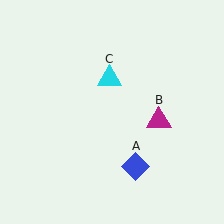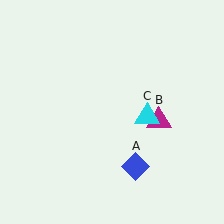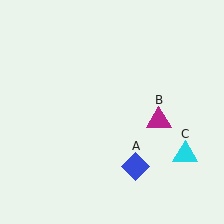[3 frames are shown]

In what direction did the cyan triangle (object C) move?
The cyan triangle (object C) moved down and to the right.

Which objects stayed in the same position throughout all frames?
Blue diamond (object A) and magenta triangle (object B) remained stationary.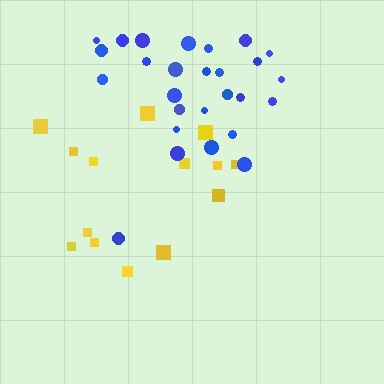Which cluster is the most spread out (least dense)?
Yellow.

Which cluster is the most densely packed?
Blue.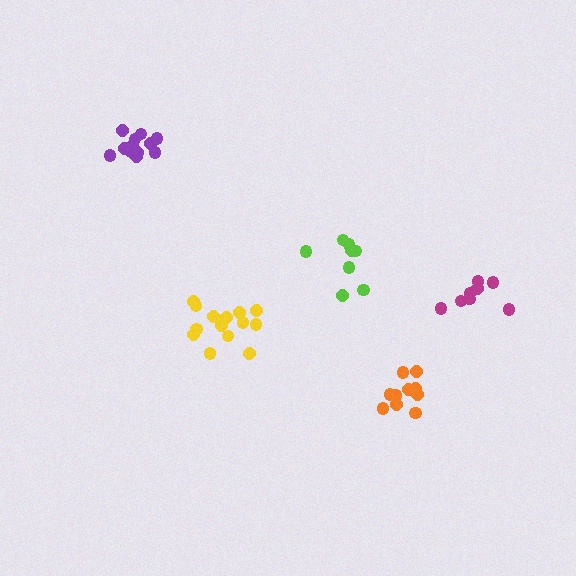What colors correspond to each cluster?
The clusters are colored: purple, yellow, orange, lime, magenta.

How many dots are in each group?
Group 1: 12 dots, Group 2: 14 dots, Group 3: 10 dots, Group 4: 8 dots, Group 5: 8 dots (52 total).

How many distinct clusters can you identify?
There are 5 distinct clusters.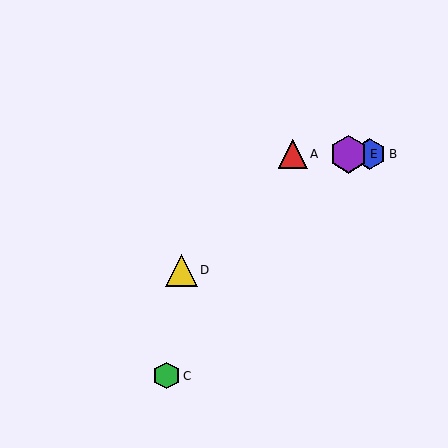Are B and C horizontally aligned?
No, B is at y≈154 and C is at y≈376.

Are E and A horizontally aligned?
Yes, both are at y≈154.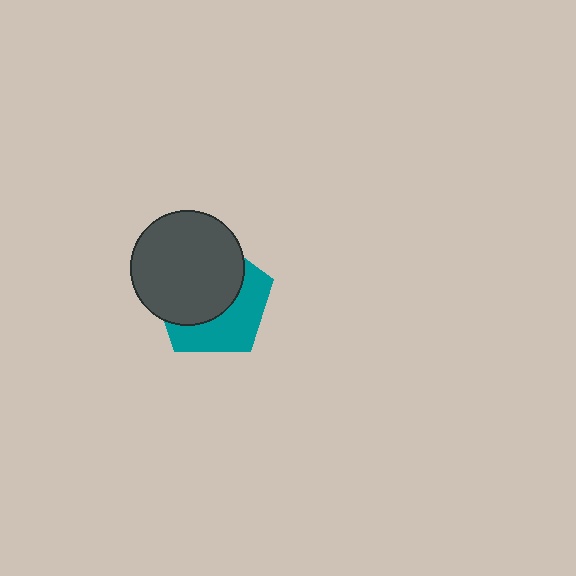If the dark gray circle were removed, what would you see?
You would see the complete teal pentagon.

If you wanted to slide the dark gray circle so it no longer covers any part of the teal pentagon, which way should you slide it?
Slide it toward the upper-left — that is the most direct way to separate the two shapes.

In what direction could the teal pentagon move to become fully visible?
The teal pentagon could move toward the lower-right. That would shift it out from behind the dark gray circle entirely.